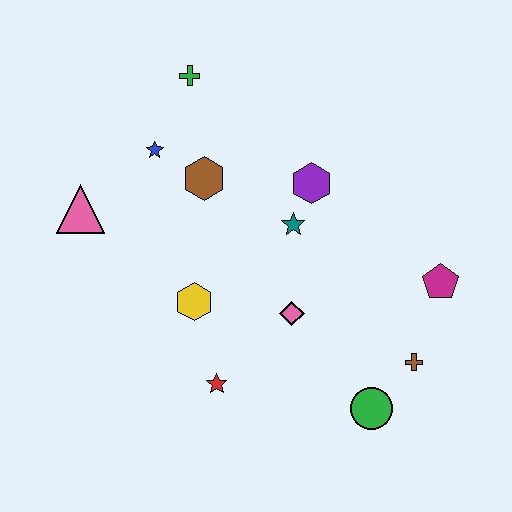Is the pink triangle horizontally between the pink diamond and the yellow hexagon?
No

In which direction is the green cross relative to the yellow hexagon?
The green cross is above the yellow hexagon.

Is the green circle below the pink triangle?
Yes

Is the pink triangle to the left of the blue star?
Yes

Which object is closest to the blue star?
The brown hexagon is closest to the blue star.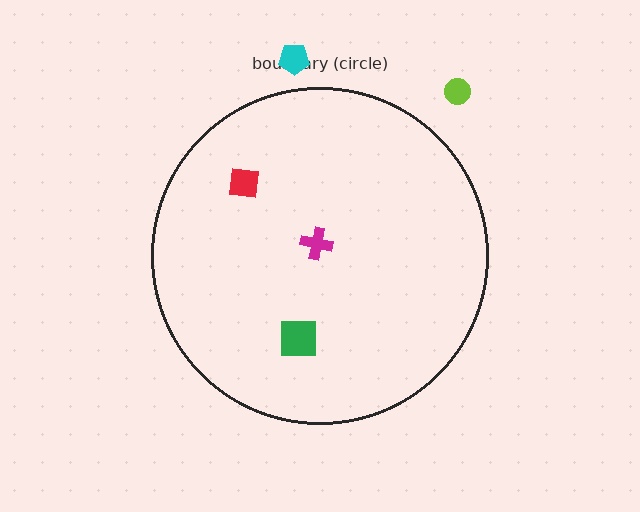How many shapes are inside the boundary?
3 inside, 2 outside.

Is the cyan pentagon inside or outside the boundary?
Outside.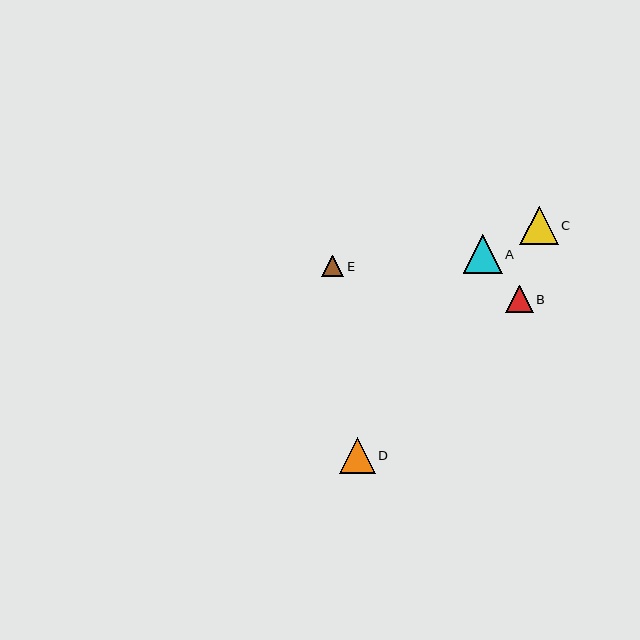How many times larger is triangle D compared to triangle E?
Triangle D is approximately 1.6 times the size of triangle E.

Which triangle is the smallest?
Triangle E is the smallest with a size of approximately 22 pixels.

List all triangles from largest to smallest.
From largest to smallest: C, A, D, B, E.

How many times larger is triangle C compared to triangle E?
Triangle C is approximately 1.8 times the size of triangle E.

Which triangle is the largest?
Triangle C is the largest with a size of approximately 39 pixels.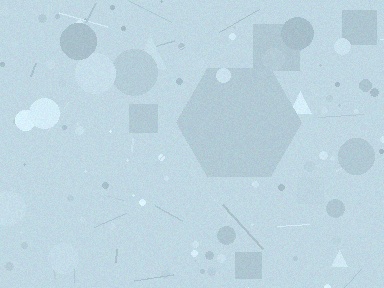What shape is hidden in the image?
A hexagon is hidden in the image.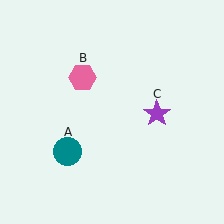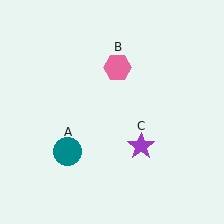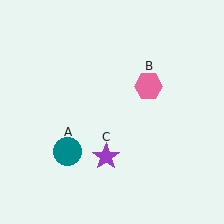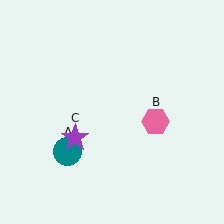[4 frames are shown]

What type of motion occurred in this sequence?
The pink hexagon (object B), purple star (object C) rotated clockwise around the center of the scene.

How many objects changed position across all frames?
2 objects changed position: pink hexagon (object B), purple star (object C).